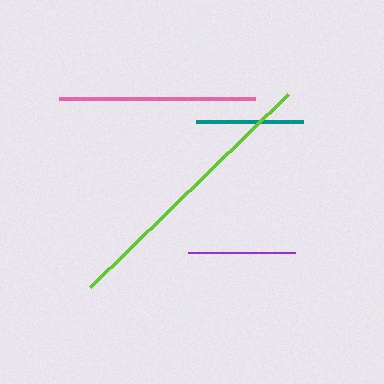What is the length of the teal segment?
The teal segment is approximately 107 pixels long.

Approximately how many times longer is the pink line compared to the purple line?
The pink line is approximately 1.8 times the length of the purple line.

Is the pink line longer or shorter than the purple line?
The pink line is longer than the purple line.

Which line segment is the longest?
The lime line is the longest at approximately 277 pixels.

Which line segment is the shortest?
The purple line is the shortest at approximately 107 pixels.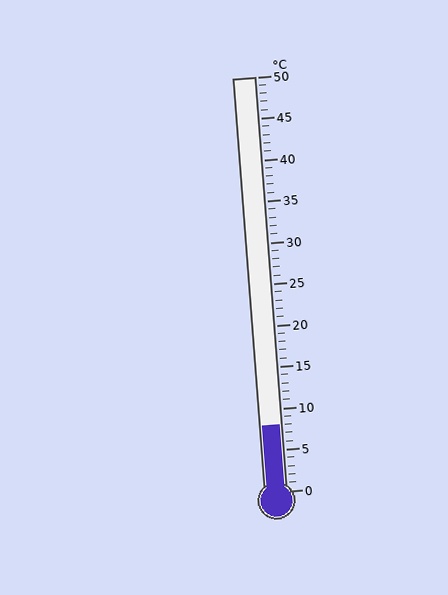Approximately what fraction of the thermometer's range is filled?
The thermometer is filled to approximately 15% of its range.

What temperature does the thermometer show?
The thermometer shows approximately 8°C.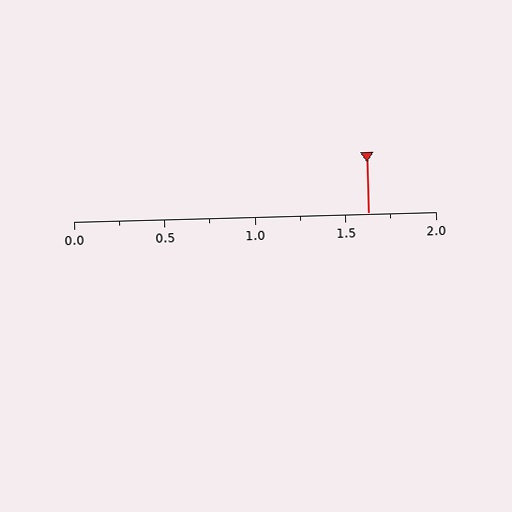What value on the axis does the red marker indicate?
The marker indicates approximately 1.62.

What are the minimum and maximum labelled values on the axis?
The axis runs from 0.0 to 2.0.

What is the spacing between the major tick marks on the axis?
The major ticks are spaced 0.5 apart.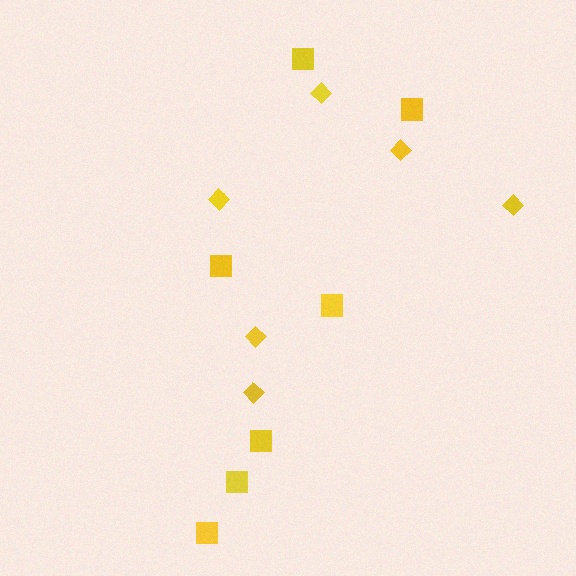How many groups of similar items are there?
There are 2 groups: one group of diamonds (6) and one group of squares (7).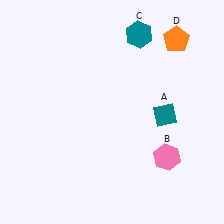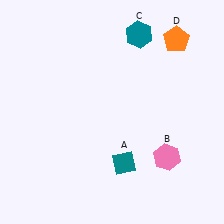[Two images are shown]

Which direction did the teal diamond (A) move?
The teal diamond (A) moved down.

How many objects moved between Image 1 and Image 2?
1 object moved between the two images.